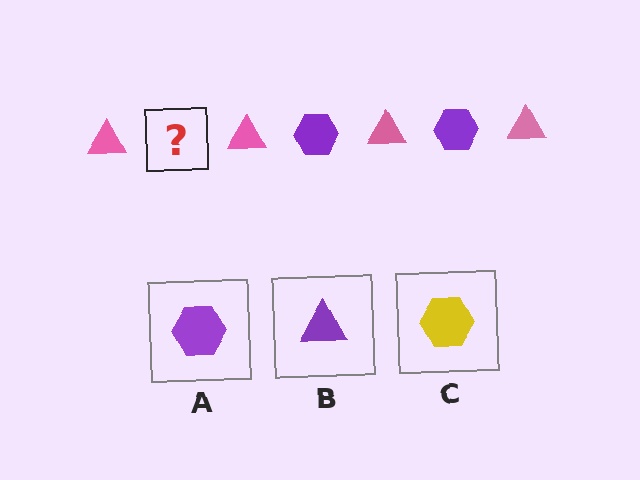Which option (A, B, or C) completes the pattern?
A.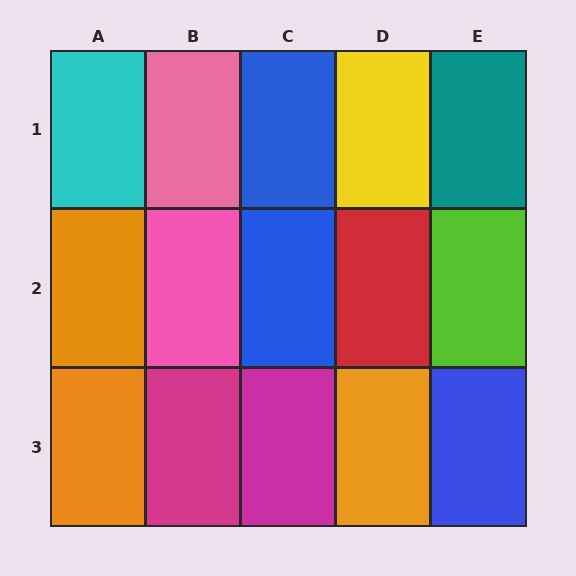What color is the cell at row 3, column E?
Blue.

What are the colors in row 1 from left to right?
Cyan, pink, blue, yellow, teal.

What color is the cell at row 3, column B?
Magenta.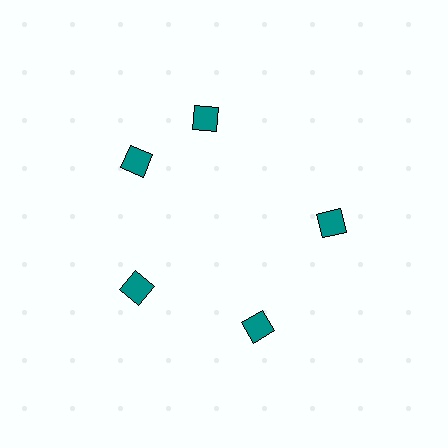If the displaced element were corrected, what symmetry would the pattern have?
It would have 5-fold rotational symmetry — the pattern would map onto itself every 72 degrees.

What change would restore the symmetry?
The symmetry would be restored by rotating it back into even spacing with its neighbors so that all 5 diamonds sit at equal angles and equal distance from the center.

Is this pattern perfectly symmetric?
No. The 5 teal diamonds are arranged in a ring, but one element near the 1 o'clock position is rotated out of alignment along the ring, breaking the 5-fold rotational symmetry.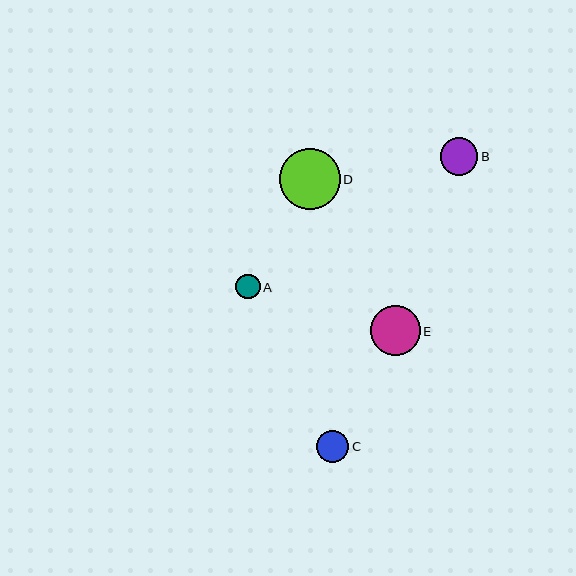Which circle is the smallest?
Circle A is the smallest with a size of approximately 24 pixels.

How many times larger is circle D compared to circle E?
Circle D is approximately 1.2 times the size of circle E.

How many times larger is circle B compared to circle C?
Circle B is approximately 1.2 times the size of circle C.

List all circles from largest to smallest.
From largest to smallest: D, E, B, C, A.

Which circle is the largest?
Circle D is the largest with a size of approximately 61 pixels.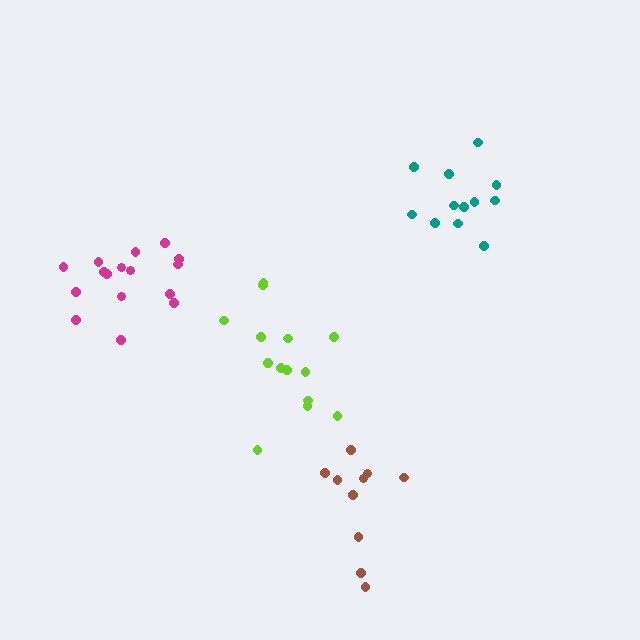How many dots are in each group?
Group 1: 12 dots, Group 2: 10 dots, Group 3: 14 dots, Group 4: 16 dots (52 total).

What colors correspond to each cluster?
The clusters are colored: teal, brown, lime, magenta.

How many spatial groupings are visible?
There are 4 spatial groupings.